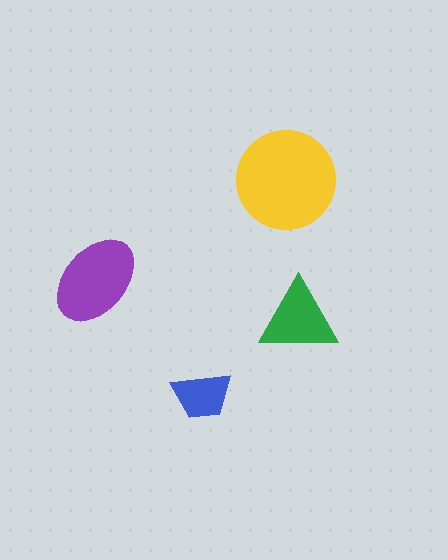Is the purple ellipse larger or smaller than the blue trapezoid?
Larger.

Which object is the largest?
The yellow circle.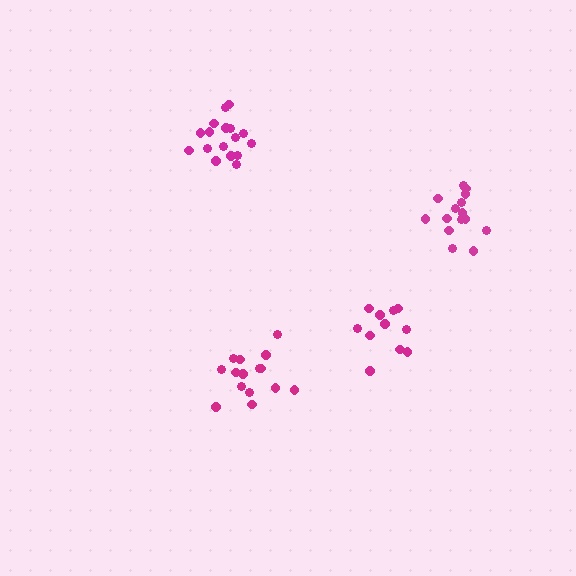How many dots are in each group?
Group 1: 11 dots, Group 2: 17 dots, Group 3: 15 dots, Group 4: 15 dots (58 total).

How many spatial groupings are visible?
There are 4 spatial groupings.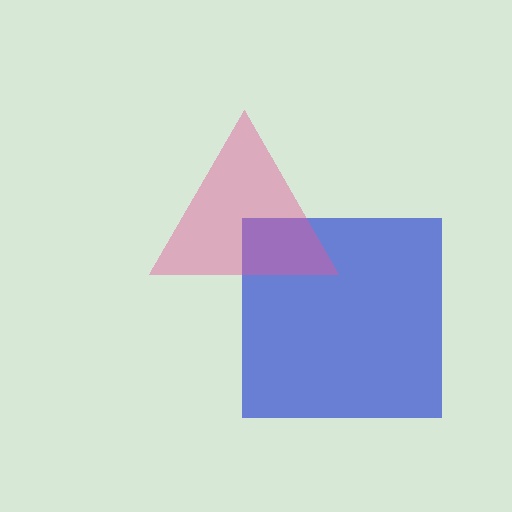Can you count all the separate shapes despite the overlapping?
Yes, there are 2 separate shapes.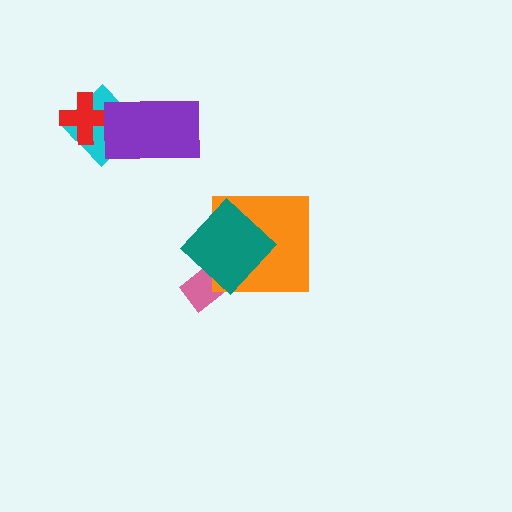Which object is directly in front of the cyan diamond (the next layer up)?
The red cross is directly in front of the cyan diamond.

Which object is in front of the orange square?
The teal diamond is in front of the orange square.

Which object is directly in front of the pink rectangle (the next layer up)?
The orange square is directly in front of the pink rectangle.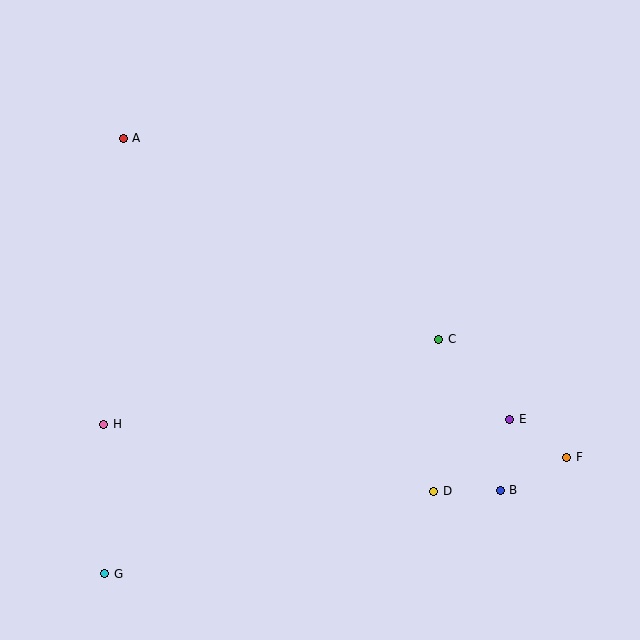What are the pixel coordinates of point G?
Point G is at (105, 574).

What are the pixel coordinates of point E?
Point E is at (510, 419).